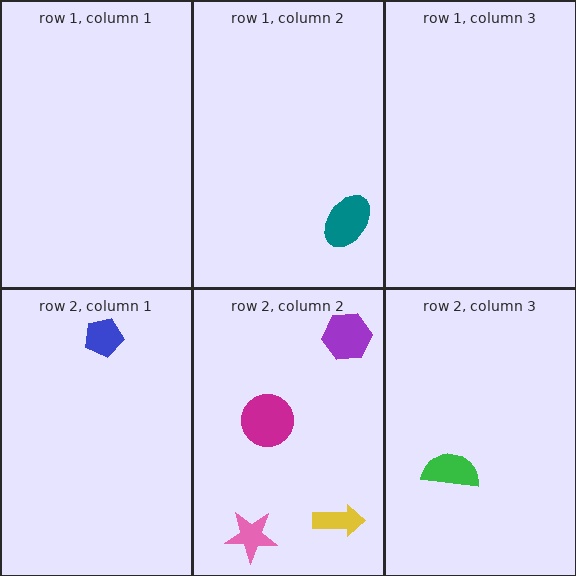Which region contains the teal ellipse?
The row 1, column 2 region.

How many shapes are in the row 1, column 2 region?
1.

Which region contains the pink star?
The row 2, column 2 region.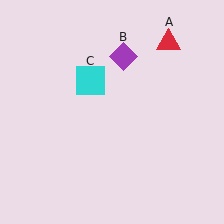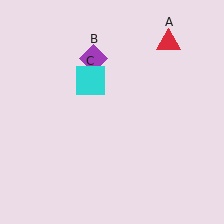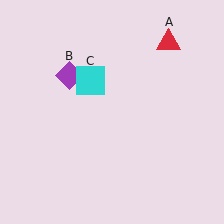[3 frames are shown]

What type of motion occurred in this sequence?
The purple diamond (object B) rotated counterclockwise around the center of the scene.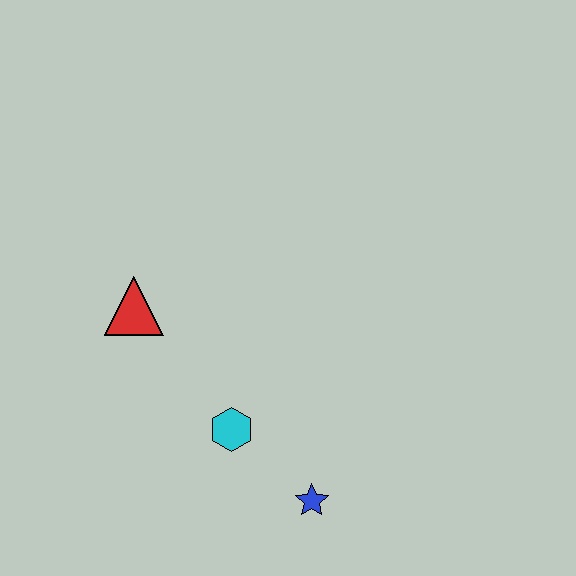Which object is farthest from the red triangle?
The blue star is farthest from the red triangle.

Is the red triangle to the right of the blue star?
No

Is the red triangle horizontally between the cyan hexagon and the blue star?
No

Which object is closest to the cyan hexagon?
The blue star is closest to the cyan hexagon.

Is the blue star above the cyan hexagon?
No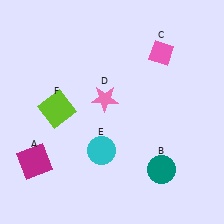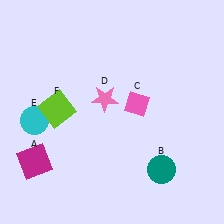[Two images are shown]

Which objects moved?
The objects that moved are: the pink diamond (C), the cyan circle (E).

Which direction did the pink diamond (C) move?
The pink diamond (C) moved down.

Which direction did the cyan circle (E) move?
The cyan circle (E) moved left.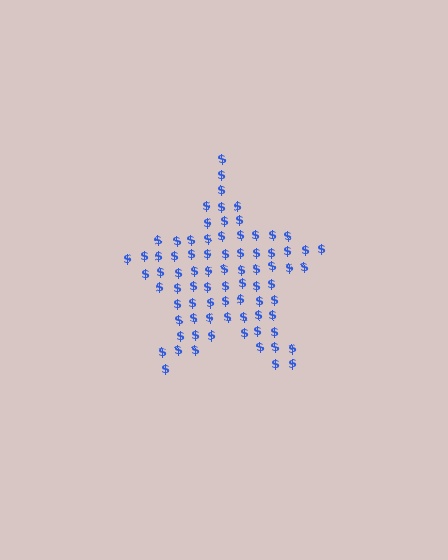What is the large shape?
The large shape is a star.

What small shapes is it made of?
It is made of small dollar signs.